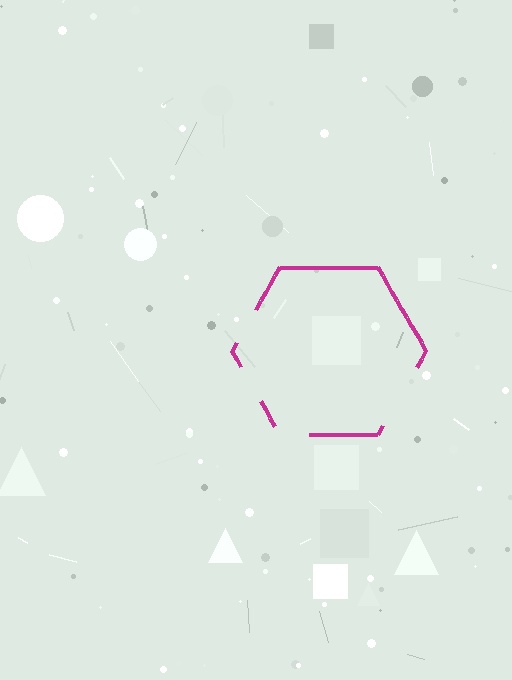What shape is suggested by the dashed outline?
The dashed outline suggests a hexagon.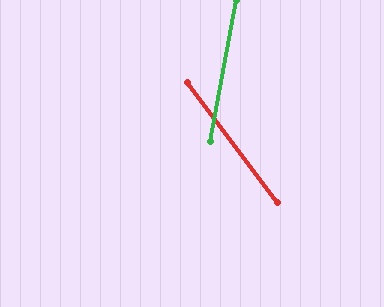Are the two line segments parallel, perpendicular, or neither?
Neither parallel nor perpendicular — they differ by about 47°.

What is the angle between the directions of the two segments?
Approximately 47 degrees.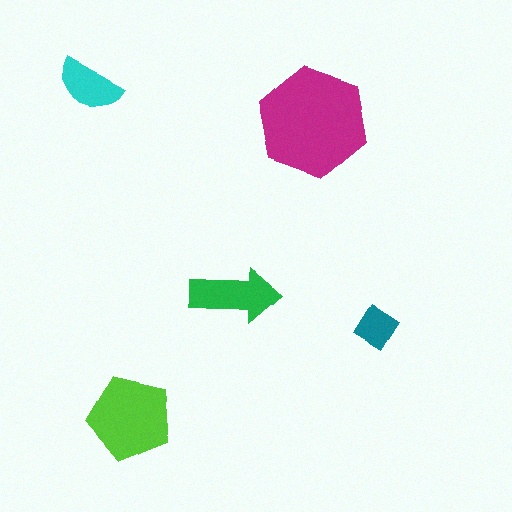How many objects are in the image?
There are 5 objects in the image.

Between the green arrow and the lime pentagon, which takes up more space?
The lime pentagon.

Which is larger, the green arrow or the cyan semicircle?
The green arrow.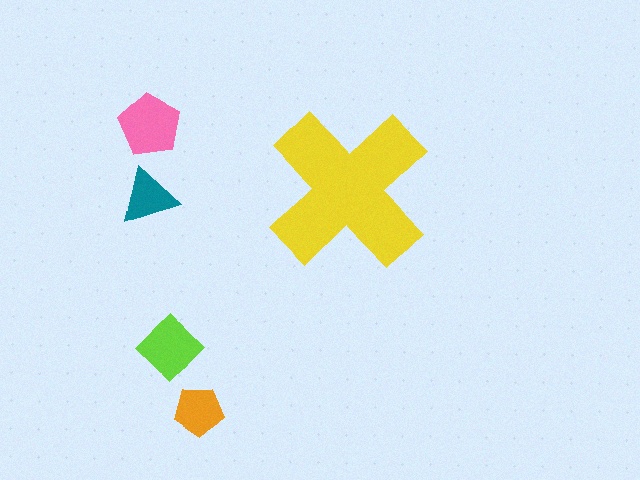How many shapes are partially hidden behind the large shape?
0 shapes are partially hidden.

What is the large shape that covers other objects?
A yellow cross.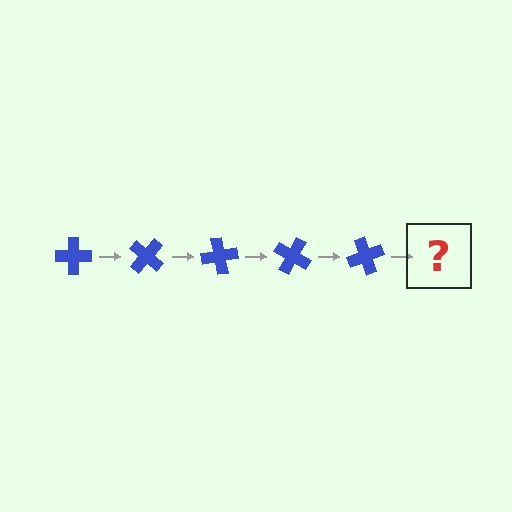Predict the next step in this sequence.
The next step is a blue cross rotated 200 degrees.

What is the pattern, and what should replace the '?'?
The pattern is that the cross rotates 40 degrees each step. The '?' should be a blue cross rotated 200 degrees.